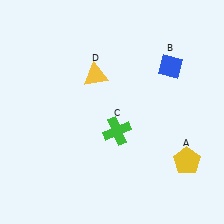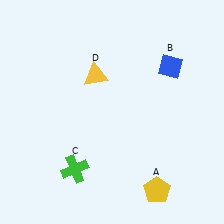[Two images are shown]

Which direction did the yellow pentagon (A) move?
The yellow pentagon (A) moved left.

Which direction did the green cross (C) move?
The green cross (C) moved left.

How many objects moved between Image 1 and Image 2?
2 objects moved between the two images.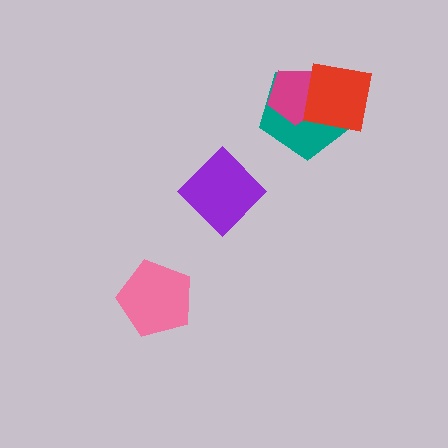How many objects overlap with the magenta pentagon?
2 objects overlap with the magenta pentagon.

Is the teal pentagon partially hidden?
Yes, it is partially covered by another shape.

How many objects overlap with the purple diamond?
0 objects overlap with the purple diamond.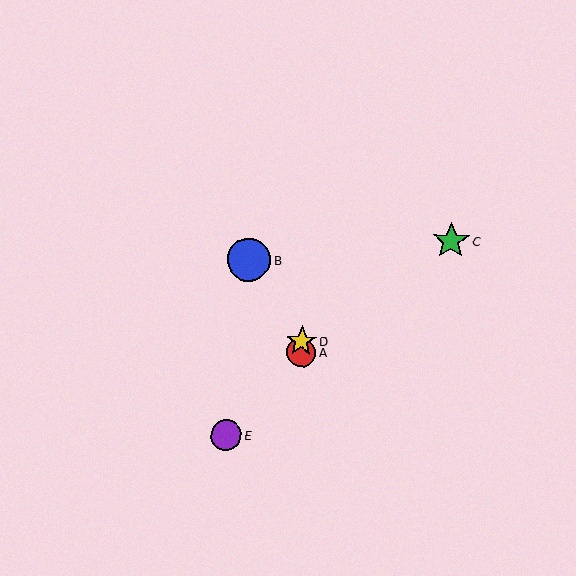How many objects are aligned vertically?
2 objects (A, D) are aligned vertically.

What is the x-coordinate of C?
Object C is at x≈451.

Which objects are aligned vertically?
Objects A, D are aligned vertically.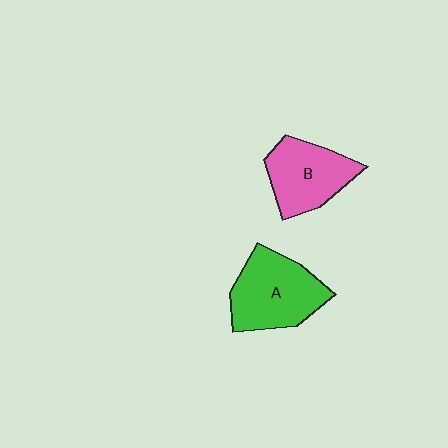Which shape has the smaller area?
Shape B (pink).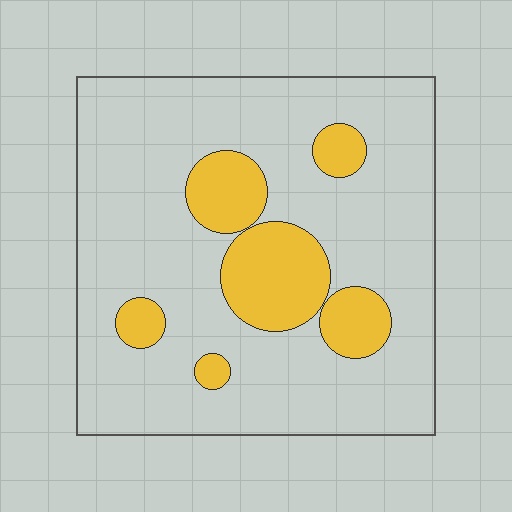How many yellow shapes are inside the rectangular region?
6.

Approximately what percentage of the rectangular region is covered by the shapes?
Approximately 20%.